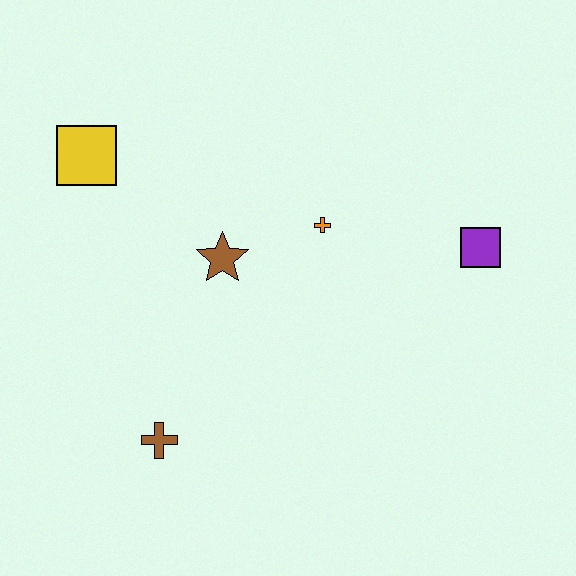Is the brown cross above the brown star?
No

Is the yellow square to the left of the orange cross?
Yes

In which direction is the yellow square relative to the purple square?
The yellow square is to the left of the purple square.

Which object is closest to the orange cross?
The brown star is closest to the orange cross.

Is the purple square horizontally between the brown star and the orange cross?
No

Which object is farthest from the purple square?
The yellow square is farthest from the purple square.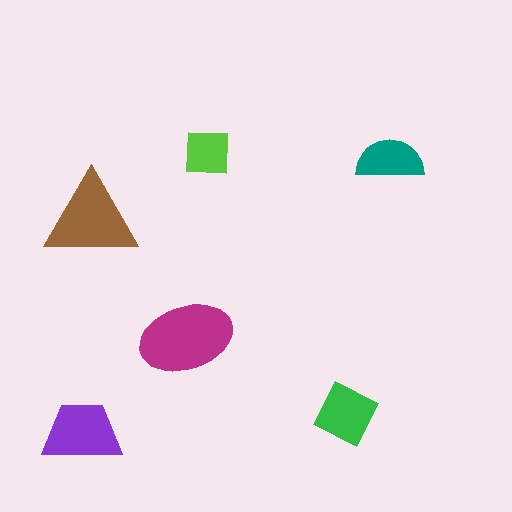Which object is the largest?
The magenta ellipse.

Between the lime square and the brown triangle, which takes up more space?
The brown triangle.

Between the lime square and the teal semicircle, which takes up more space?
The teal semicircle.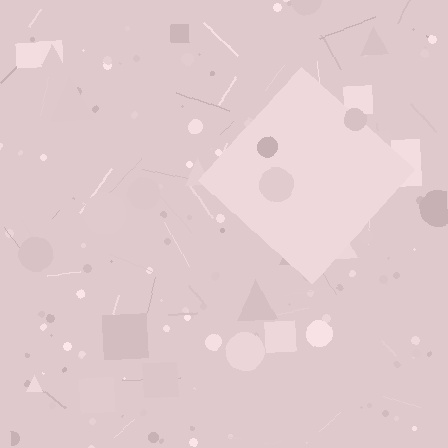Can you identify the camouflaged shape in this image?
The camouflaged shape is a diamond.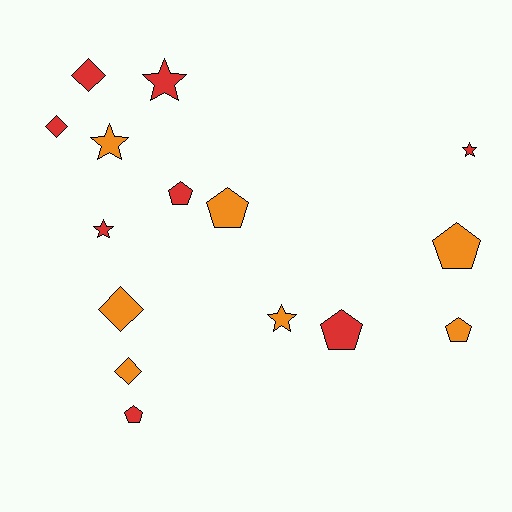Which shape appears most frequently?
Pentagon, with 6 objects.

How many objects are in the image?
There are 15 objects.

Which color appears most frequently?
Red, with 8 objects.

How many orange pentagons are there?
There are 3 orange pentagons.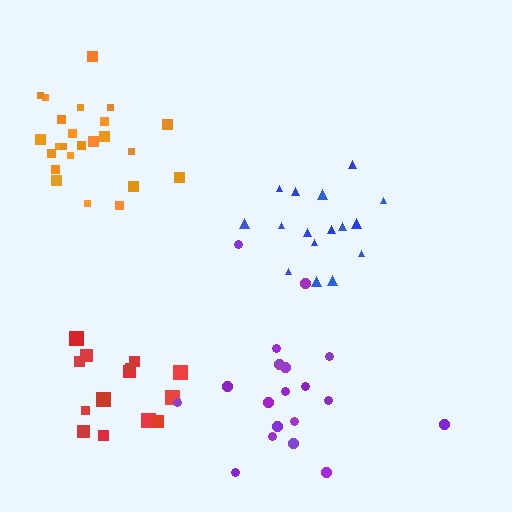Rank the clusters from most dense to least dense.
orange, blue, red, purple.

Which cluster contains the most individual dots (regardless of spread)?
Orange (24).